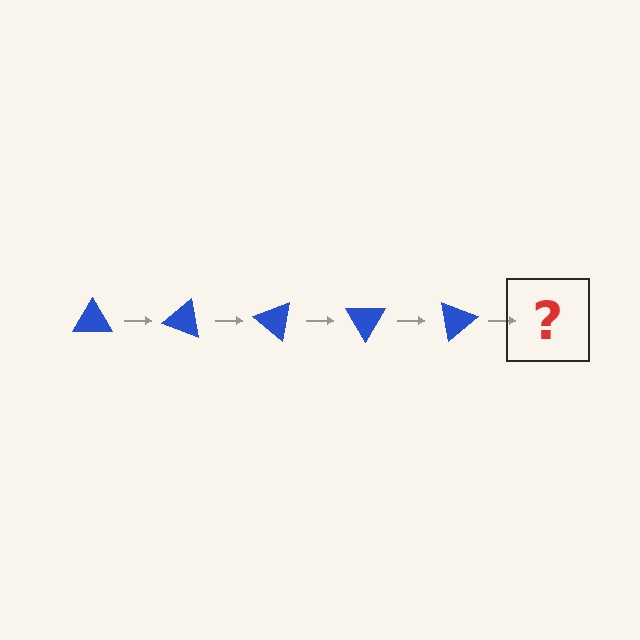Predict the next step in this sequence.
The next step is a blue triangle rotated 100 degrees.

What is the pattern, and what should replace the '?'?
The pattern is that the triangle rotates 20 degrees each step. The '?' should be a blue triangle rotated 100 degrees.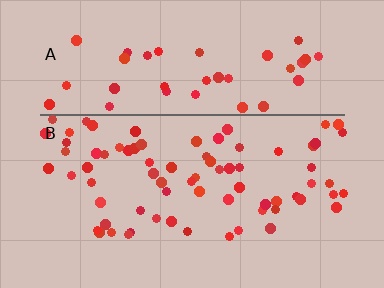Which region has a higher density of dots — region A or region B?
B (the bottom).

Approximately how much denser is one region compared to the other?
Approximately 1.5× — region B over region A.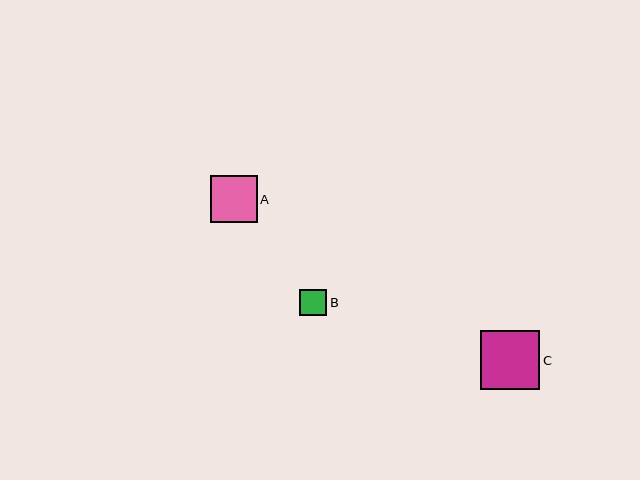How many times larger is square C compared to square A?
Square C is approximately 1.2 times the size of square A.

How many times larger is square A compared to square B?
Square A is approximately 1.8 times the size of square B.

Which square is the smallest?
Square B is the smallest with a size of approximately 27 pixels.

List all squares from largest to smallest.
From largest to smallest: C, A, B.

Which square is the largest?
Square C is the largest with a size of approximately 59 pixels.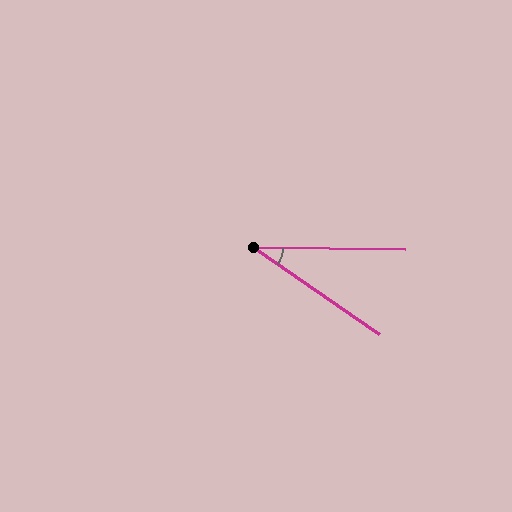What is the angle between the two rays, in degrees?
Approximately 34 degrees.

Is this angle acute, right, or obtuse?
It is acute.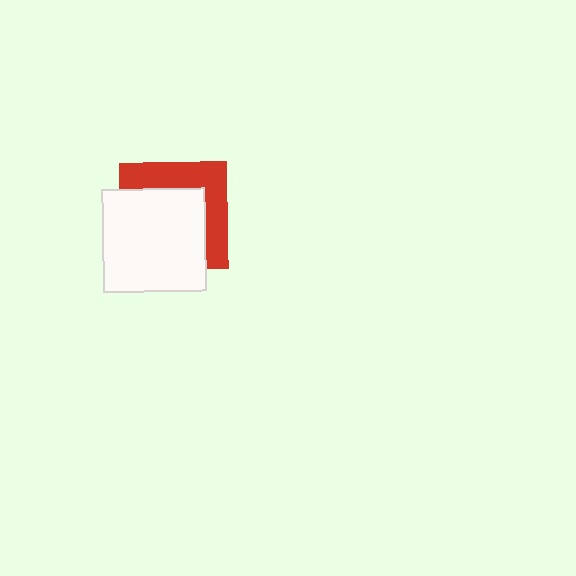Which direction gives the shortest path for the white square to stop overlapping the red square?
Moving toward the lower-left gives the shortest separation.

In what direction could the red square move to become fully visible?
The red square could move toward the upper-right. That would shift it out from behind the white square entirely.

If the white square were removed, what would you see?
You would see the complete red square.